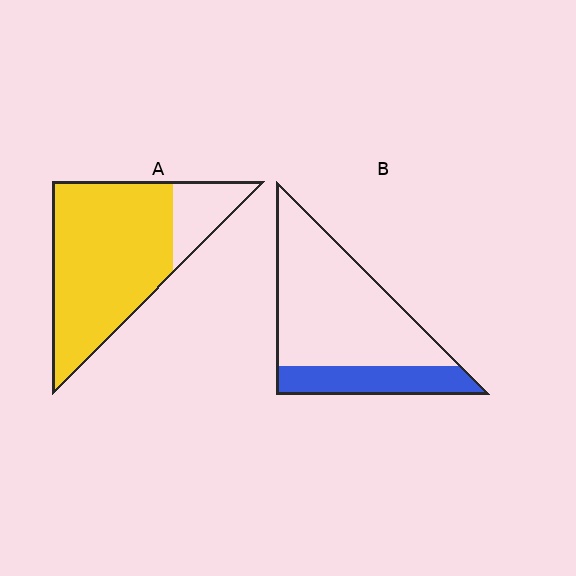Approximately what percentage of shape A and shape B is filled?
A is approximately 80% and B is approximately 25%.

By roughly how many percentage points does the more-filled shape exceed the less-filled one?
By roughly 55 percentage points (A over B).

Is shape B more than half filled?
No.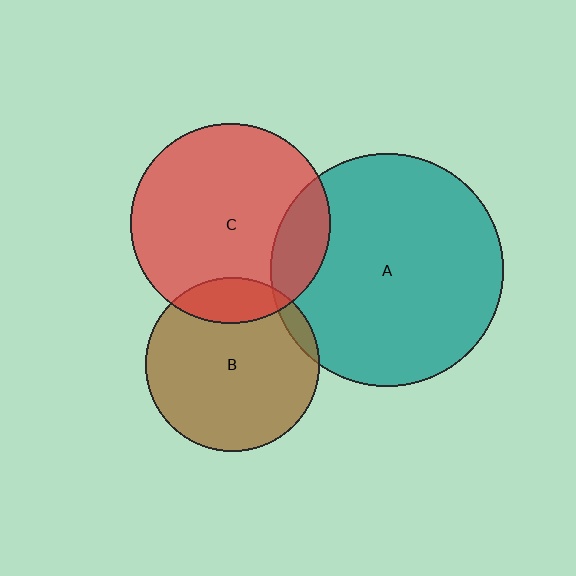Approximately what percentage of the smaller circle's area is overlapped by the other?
Approximately 15%.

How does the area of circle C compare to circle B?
Approximately 1.3 times.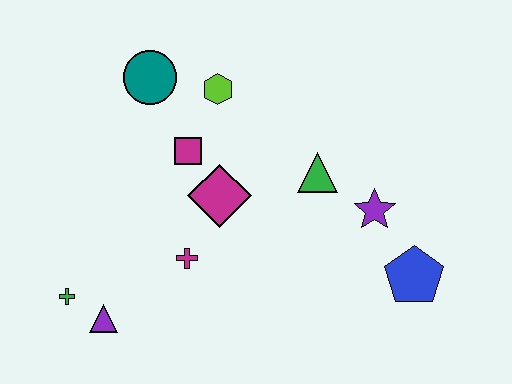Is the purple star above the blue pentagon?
Yes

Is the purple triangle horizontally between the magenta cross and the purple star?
No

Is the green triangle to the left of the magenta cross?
No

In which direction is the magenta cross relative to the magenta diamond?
The magenta cross is below the magenta diamond.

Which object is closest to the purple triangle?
The green cross is closest to the purple triangle.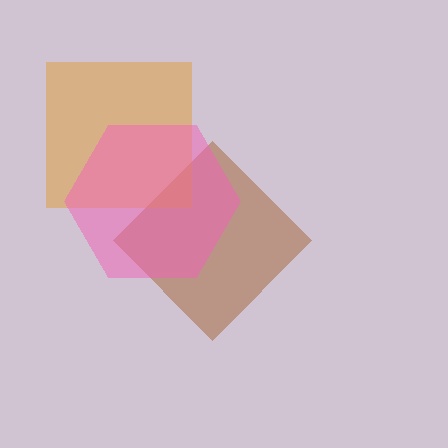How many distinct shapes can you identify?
There are 3 distinct shapes: a brown diamond, an orange square, a pink hexagon.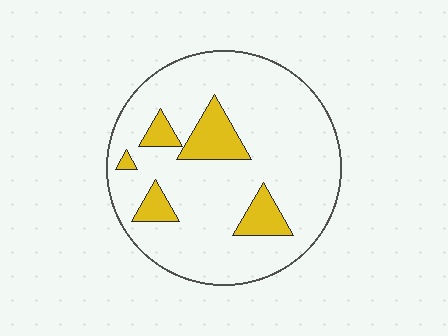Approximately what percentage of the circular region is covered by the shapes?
Approximately 15%.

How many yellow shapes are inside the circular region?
5.